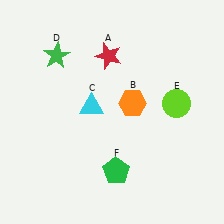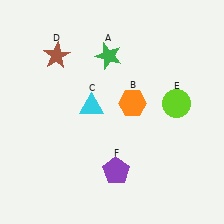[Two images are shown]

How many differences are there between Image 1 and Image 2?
There are 3 differences between the two images.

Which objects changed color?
A changed from red to green. D changed from green to brown. F changed from green to purple.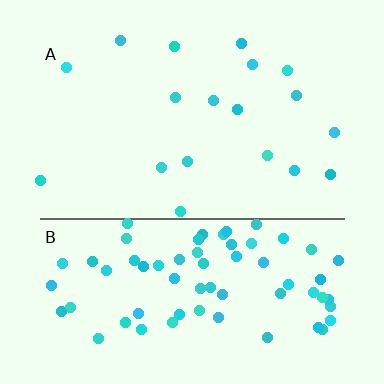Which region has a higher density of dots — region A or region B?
B (the bottom).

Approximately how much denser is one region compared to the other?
Approximately 3.9× — region B over region A.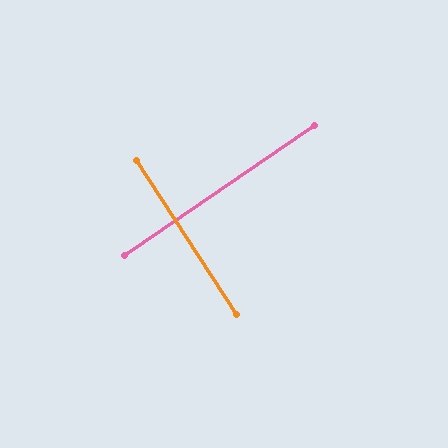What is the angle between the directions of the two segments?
Approximately 88 degrees.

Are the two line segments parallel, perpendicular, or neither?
Perpendicular — they meet at approximately 88°.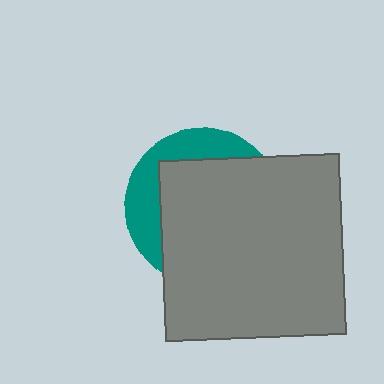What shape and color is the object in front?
The object in front is a gray square.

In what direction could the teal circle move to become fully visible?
The teal circle could move toward the upper-left. That would shift it out from behind the gray square entirely.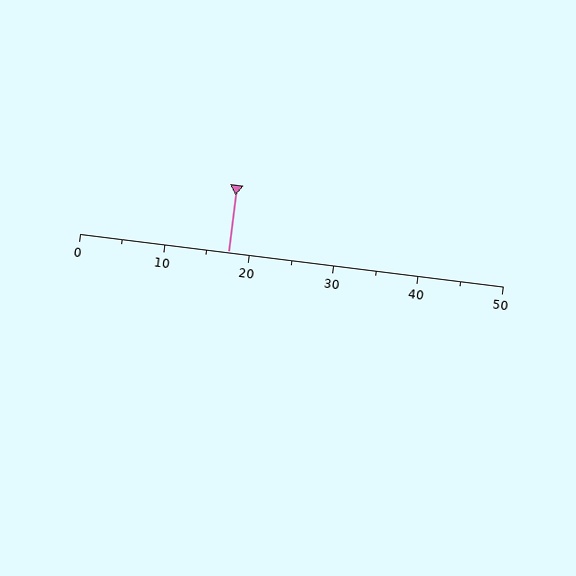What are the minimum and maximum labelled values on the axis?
The axis runs from 0 to 50.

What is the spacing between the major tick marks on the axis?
The major ticks are spaced 10 apart.